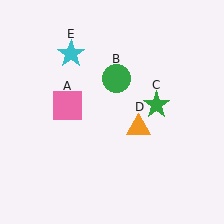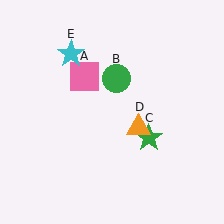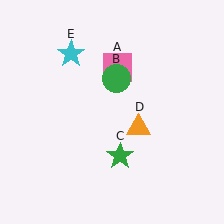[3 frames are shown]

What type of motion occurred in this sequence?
The pink square (object A), green star (object C) rotated clockwise around the center of the scene.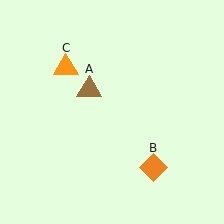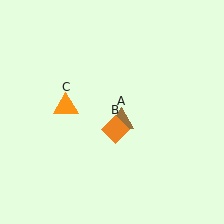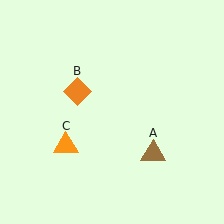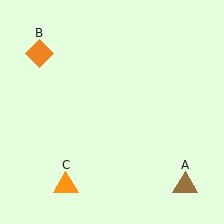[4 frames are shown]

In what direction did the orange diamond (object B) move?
The orange diamond (object B) moved up and to the left.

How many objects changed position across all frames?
3 objects changed position: brown triangle (object A), orange diamond (object B), orange triangle (object C).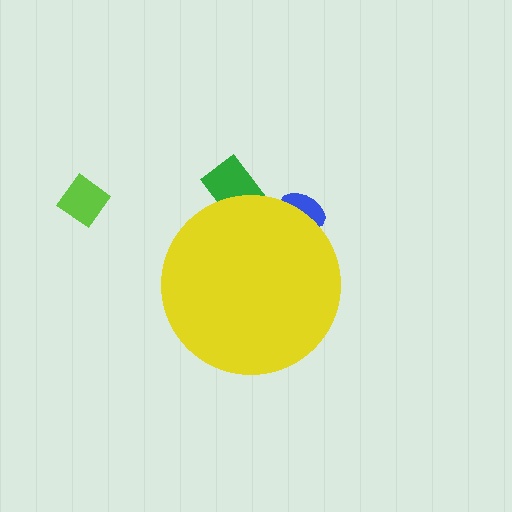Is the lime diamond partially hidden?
No, the lime diamond is fully visible.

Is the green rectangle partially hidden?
Yes, the green rectangle is partially hidden behind the yellow circle.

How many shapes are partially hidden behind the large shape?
2 shapes are partially hidden.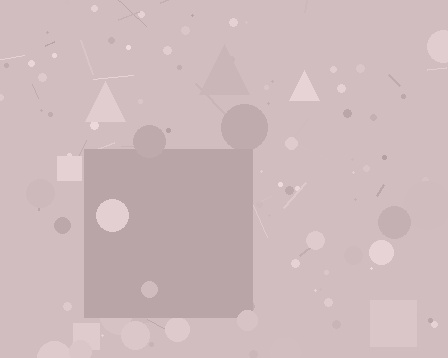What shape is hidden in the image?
A square is hidden in the image.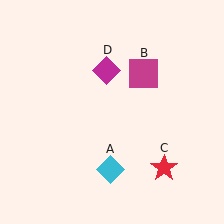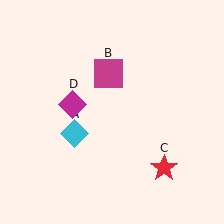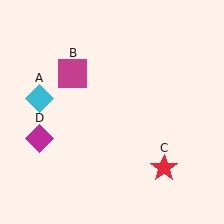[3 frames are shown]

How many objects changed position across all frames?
3 objects changed position: cyan diamond (object A), magenta square (object B), magenta diamond (object D).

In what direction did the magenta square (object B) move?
The magenta square (object B) moved left.